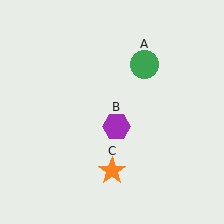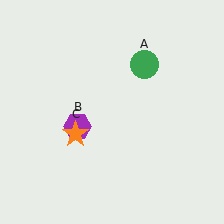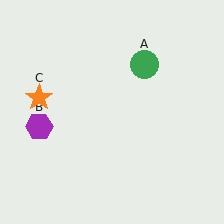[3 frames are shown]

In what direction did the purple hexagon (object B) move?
The purple hexagon (object B) moved left.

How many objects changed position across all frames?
2 objects changed position: purple hexagon (object B), orange star (object C).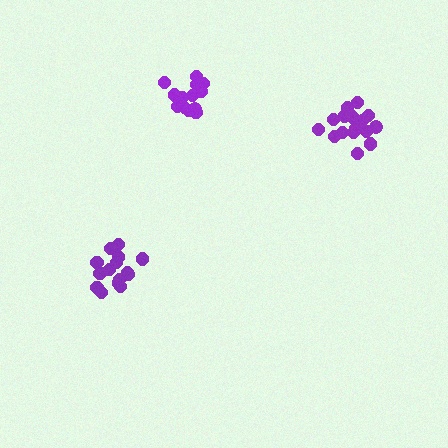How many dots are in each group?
Group 1: 15 dots, Group 2: 17 dots, Group 3: 15 dots (47 total).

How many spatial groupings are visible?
There are 3 spatial groupings.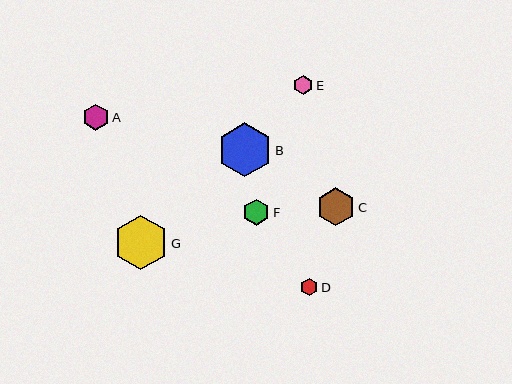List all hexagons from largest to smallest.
From largest to smallest: G, B, C, F, A, E, D.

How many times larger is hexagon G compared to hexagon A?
Hexagon G is approximately 2.1 times the size of hexagon A.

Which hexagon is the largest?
Hexagon G is the largest with a size of approximately 55 pixels.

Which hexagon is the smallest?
Hexagon D is the smallest with a size of approximately 17 pixels.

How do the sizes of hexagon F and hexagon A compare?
Hexagon F and hexagon A are approximately the same size.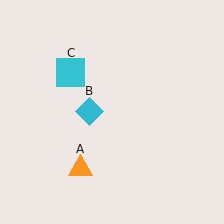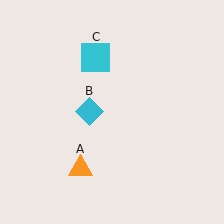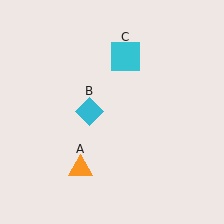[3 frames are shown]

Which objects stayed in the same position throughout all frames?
Orange triangle (object A) and cyan diamond (object B) remained stationary.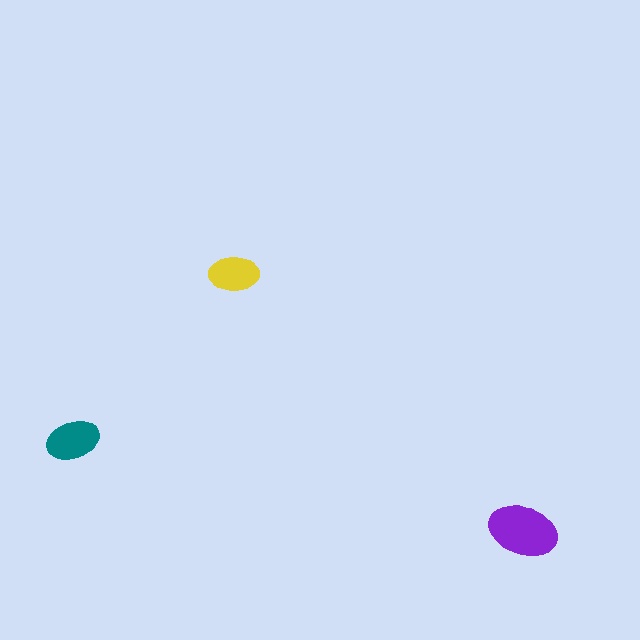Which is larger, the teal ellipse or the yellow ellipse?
The teal one.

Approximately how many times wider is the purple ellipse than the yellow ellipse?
About 1.5 times wider.